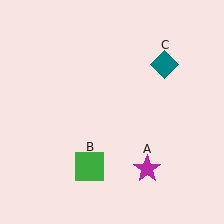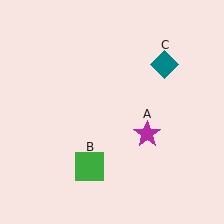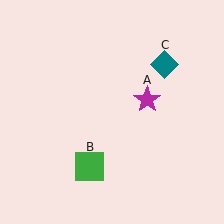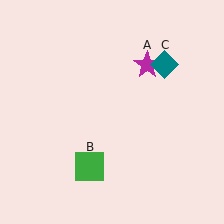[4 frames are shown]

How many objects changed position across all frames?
1 object changed position: magenta star (object A).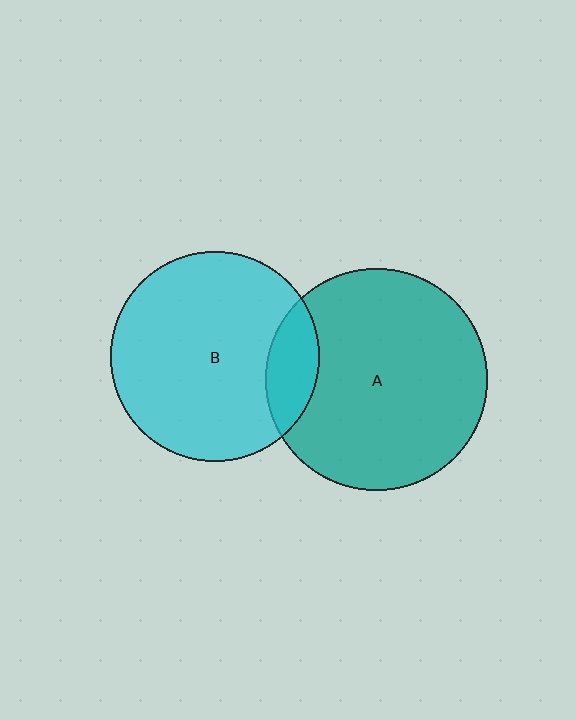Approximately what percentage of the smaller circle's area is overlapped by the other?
Approximately 15%.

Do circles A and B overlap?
Yes.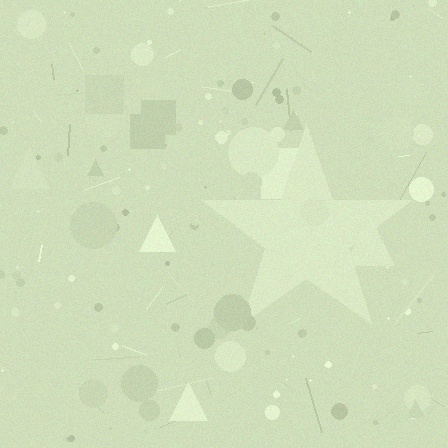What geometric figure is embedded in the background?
A star is embedded in the background.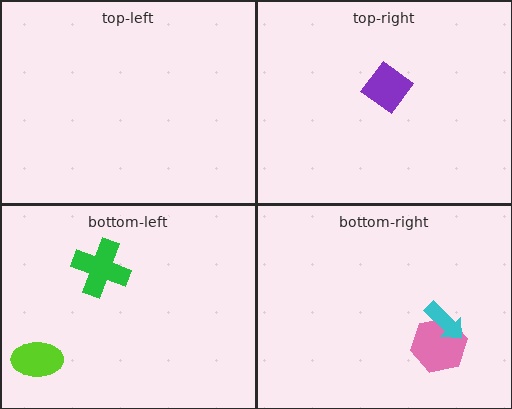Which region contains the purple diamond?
The top-right region.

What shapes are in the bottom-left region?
The lime ellipse, the green cross.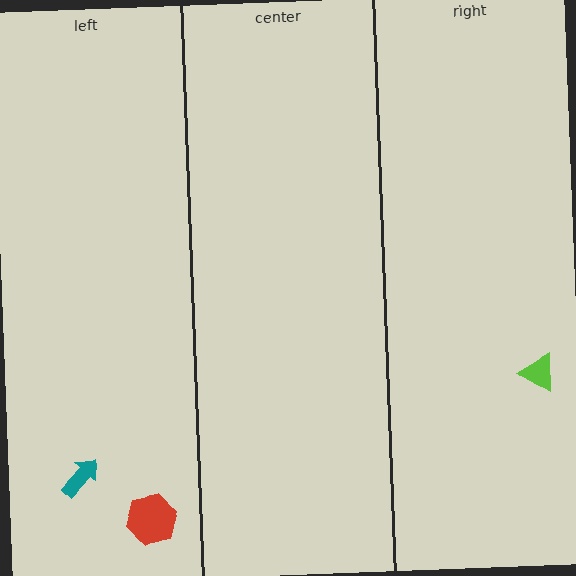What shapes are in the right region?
The lime triangle.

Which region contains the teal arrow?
The left region.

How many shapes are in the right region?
1.